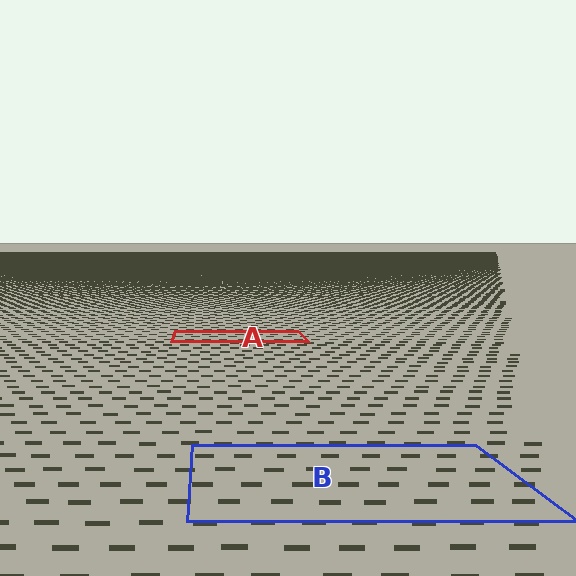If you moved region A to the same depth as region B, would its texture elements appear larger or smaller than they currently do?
They would appear larger. At a closer depth, the same texture elements are projected at a bigger on-screen size.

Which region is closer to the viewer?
Region B is closer. The texture elements there are larger and more spread out.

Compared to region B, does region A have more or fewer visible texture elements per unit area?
Region A has more texture elements per unit area — they are packed more densely because it is farther away.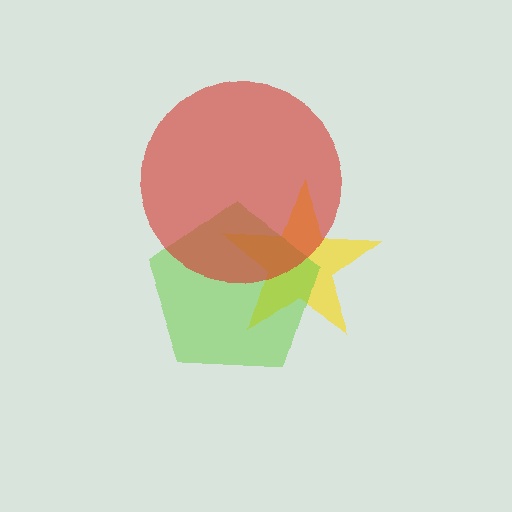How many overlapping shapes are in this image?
There are 3 overlapping shapes in the image.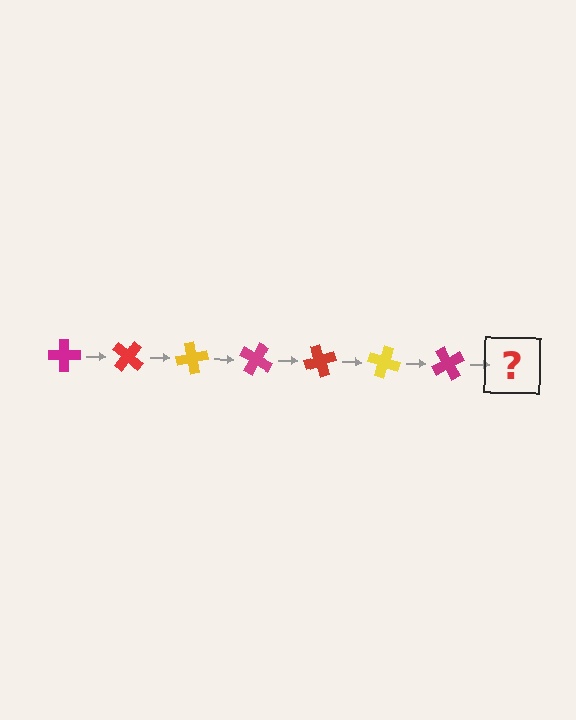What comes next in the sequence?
The next element should be a red cross, rotated 280 degrees from the start.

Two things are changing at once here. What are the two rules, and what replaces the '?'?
The two rules are that it rotates 40 degrees each step and the color cycles through magenta, red, and yellow. The '?' should be a red cross, rotated 280 degrees from the start.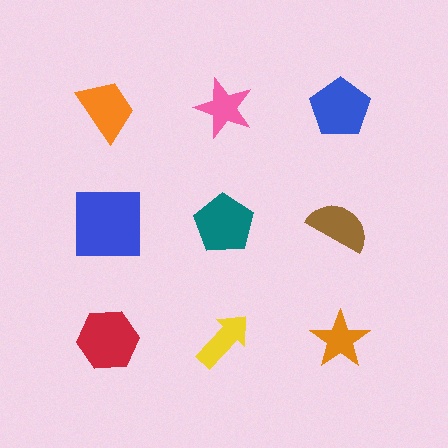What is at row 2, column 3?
A brown semicircle.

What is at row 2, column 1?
A blue square.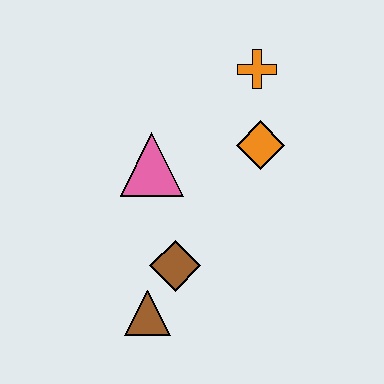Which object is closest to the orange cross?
The orange diamond is closest to the orange cross.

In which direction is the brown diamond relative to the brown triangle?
The brown diamond is above the brown triangle.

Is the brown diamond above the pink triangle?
No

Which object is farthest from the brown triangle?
The orange cross is farthest from the brown triangle.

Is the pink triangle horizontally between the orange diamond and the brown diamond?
No